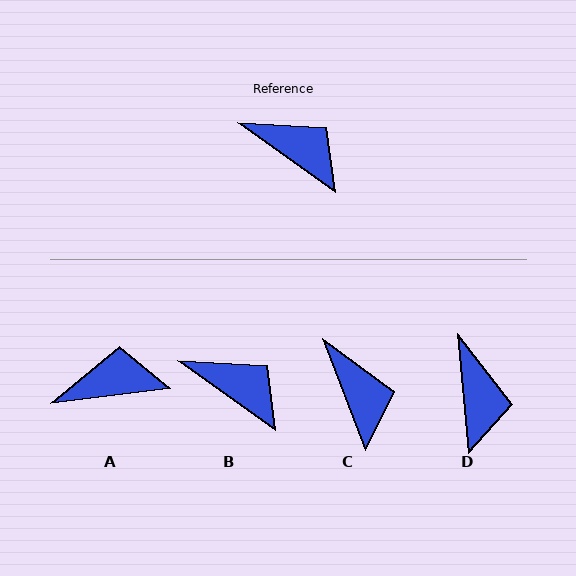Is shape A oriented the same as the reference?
No, it is off by about 43 degrees.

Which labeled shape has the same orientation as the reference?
B.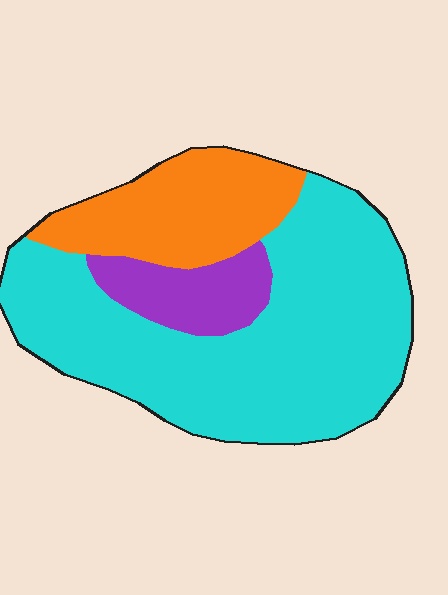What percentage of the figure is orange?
Orange takes up about one quarter (1/4) of the figure.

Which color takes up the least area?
Purple, at roughly 10%.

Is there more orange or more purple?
Orange.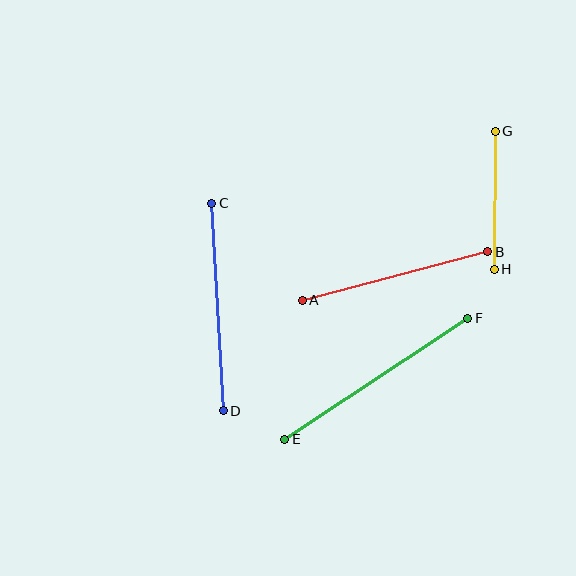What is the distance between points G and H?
The distance is approximately 138 pixels.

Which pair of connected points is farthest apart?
Points E and F are farthest apart.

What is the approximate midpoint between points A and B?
The midpoint is at approximately (395, 276) pixels.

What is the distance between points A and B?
The distance is approximately 192 pixels.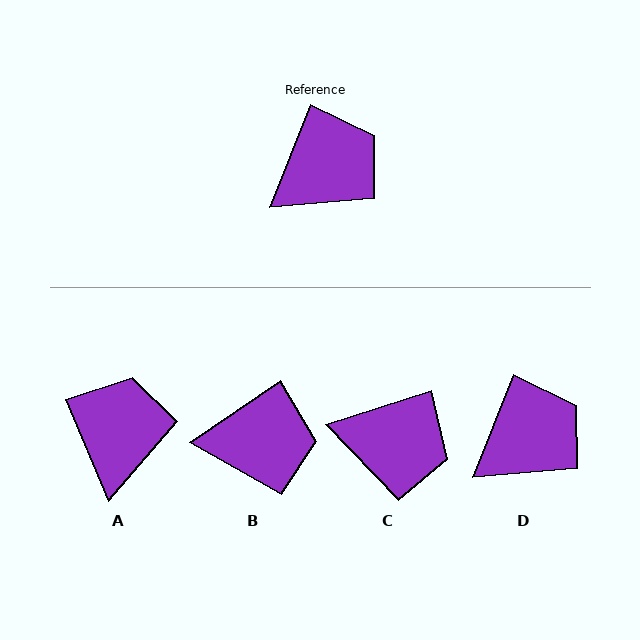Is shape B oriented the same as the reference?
No, it is off by about 34 degrees.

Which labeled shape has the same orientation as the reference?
D.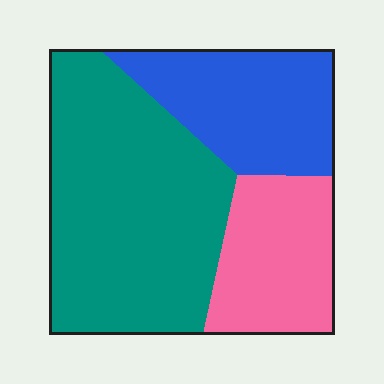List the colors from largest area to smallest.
From largest to smallest: teal, blue, pink.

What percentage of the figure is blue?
Blue takes up about one quarter (1/4) of the figure.